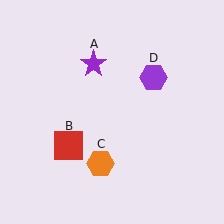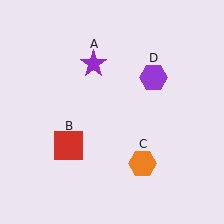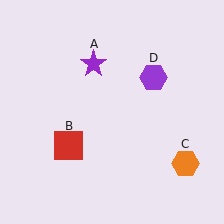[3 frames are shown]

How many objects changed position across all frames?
1 object changed position: orange hexagon (object C).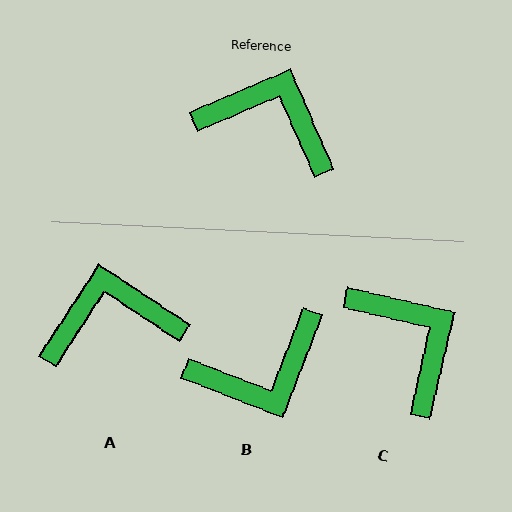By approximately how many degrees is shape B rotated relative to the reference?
Approximately 134 degrees clockwise.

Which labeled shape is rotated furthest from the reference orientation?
B, about 134 degrees away.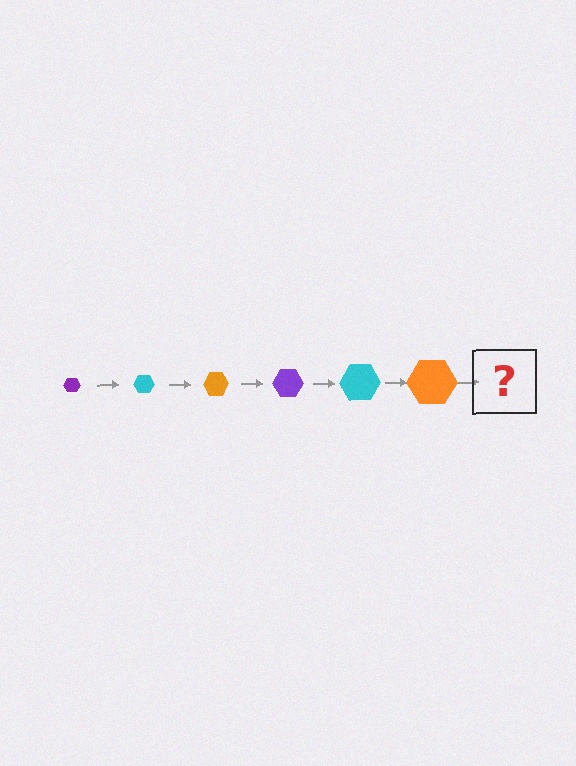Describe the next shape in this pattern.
It should be a purple hexagon, larger than the previous one.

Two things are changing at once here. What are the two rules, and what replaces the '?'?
The two rules are that the hexagon grows larger each step and the color cycles through purple, cyan, and orange. The '?' should be a purple hexagon, larger than the previous one.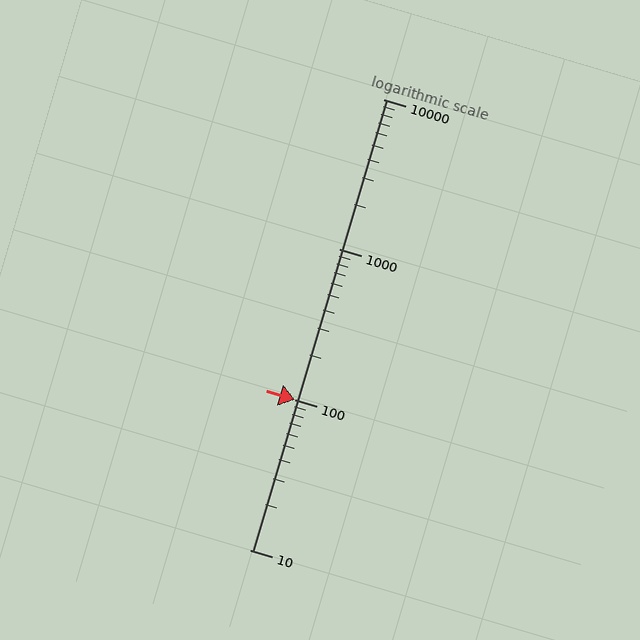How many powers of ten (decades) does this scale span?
The scale spans 3 decades, from 10 to 10000.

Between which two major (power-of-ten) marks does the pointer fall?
The pointer is between 100 and 1000.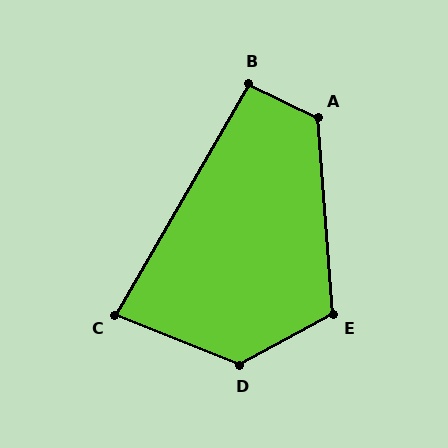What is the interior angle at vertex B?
Approximately 94 degrees (approximately right).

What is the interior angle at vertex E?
Approximately 114 degrees (obtuse).